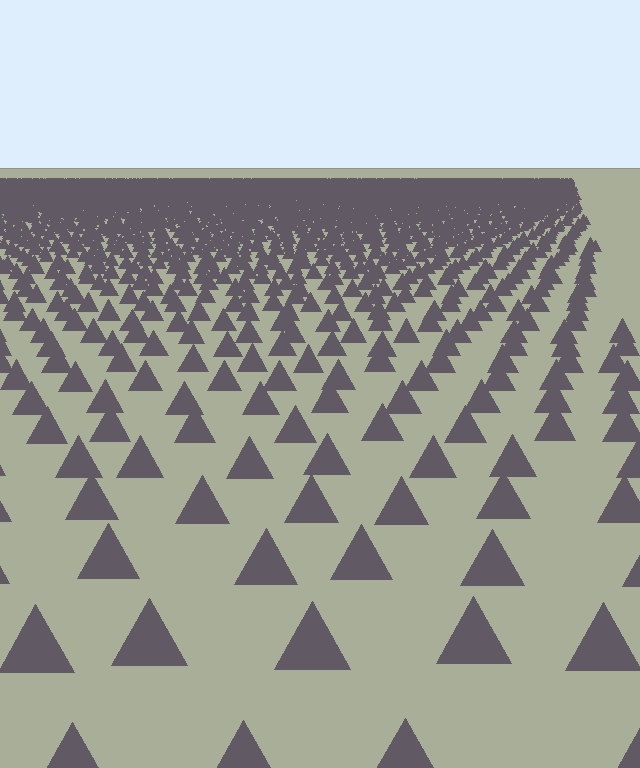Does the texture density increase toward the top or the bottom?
Density increases toward the top.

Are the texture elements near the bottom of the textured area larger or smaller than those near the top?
Larger. Near the bottom, elements are closer to the viewer and appear at a bigger on-screen size.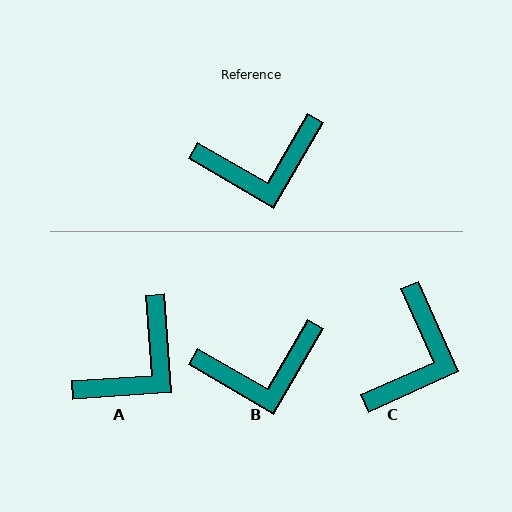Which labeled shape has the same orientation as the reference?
B.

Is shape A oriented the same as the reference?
No, it is off by about 34 degrees.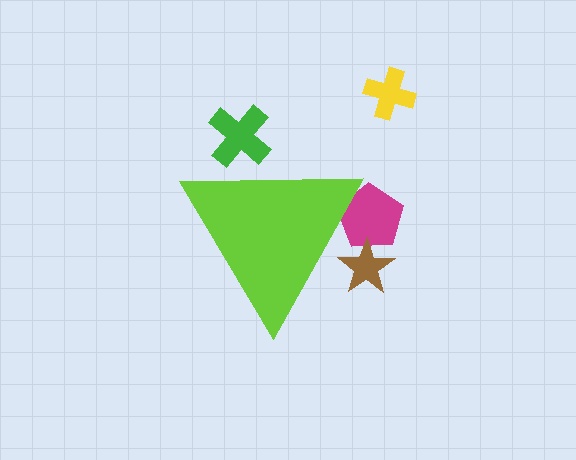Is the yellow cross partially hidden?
No, the yellow cross is fully visible.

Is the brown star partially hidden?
Yes, the brown star is partially hidden behind the lime triangle.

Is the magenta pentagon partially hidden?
Yes, the magenta pentagon is partially hidden behind the lime triangle.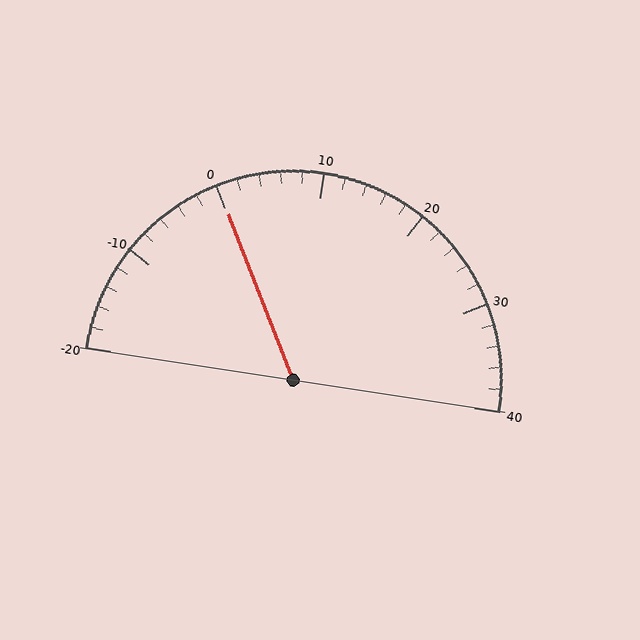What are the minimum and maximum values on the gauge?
The gauge ranges from -20 to 40.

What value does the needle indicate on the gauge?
The needle indicates approximately 0.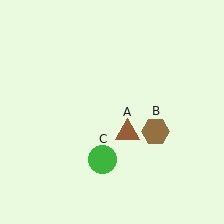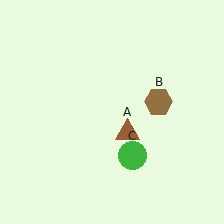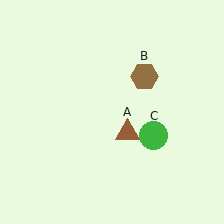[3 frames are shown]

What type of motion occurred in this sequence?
The brown hexagon (object B), green circle (object C) rotated counterclockwise around the center of the scene.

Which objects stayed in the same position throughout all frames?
Brown triangle (object A) remained stationary.